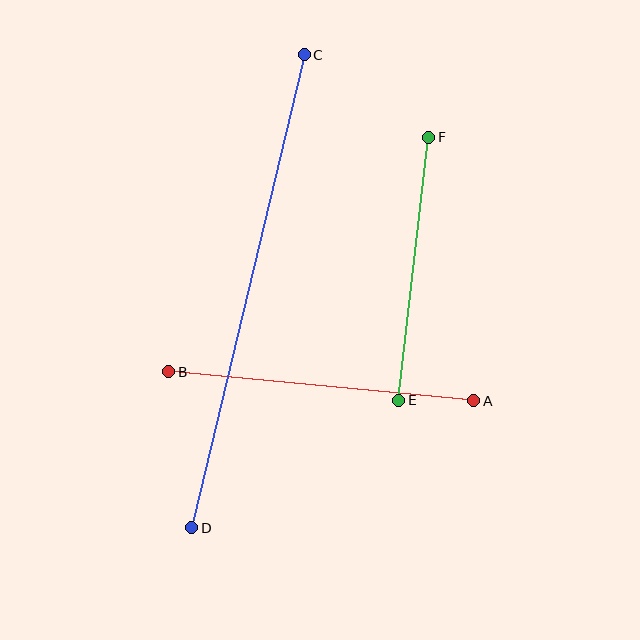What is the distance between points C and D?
The distance is approximately 486 pixels.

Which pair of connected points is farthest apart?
Points C and D are farthest apart.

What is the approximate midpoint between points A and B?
The midpoint is at approximately (321, 386) pixels.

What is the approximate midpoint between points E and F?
The midpoint is at approximately (414, 269) pixels.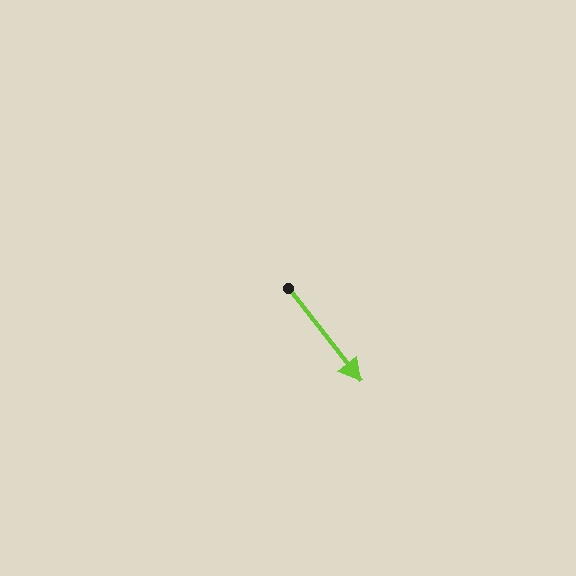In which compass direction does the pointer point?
Southeast.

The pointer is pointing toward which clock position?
Roughly 5 o'clock.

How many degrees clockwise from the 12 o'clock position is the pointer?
Approximately 142 degrees.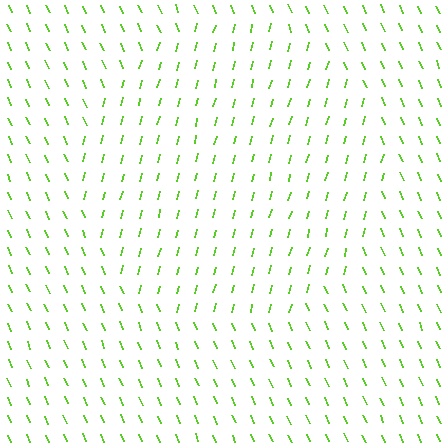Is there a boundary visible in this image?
Yes, there is a texture boundary formed by a change in line orientation.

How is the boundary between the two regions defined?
The boundary is defined purely by a change in line orientation (approximately 37 degrees difference). All lines are the same color and thickness.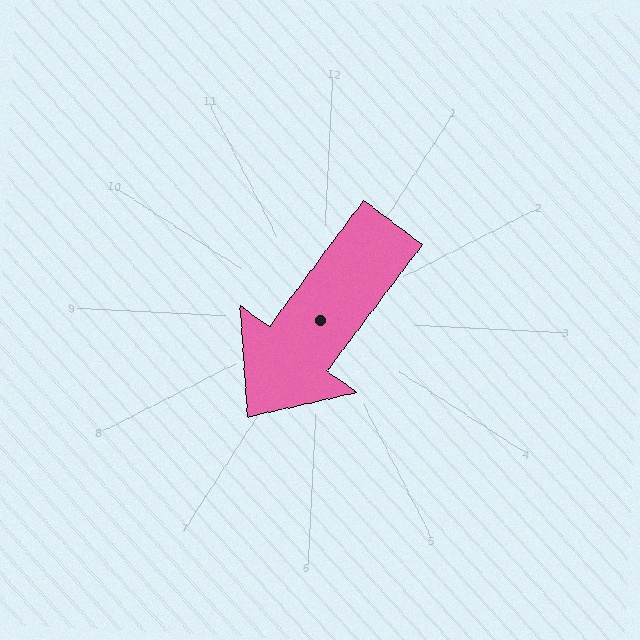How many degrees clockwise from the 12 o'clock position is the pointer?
Approximately 214 degrees.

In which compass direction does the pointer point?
Southwest.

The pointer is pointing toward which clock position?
Roughly 7 o'clock.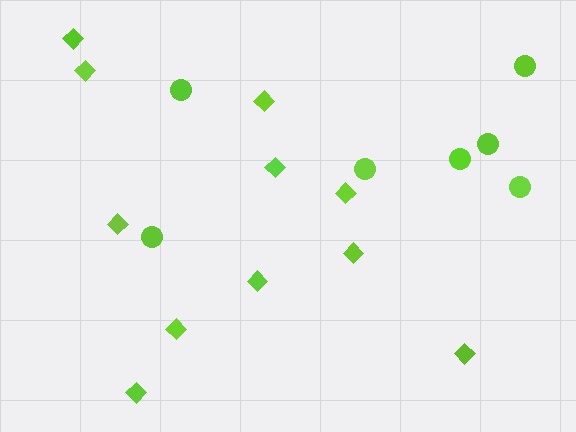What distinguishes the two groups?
There are 2 groups: one group of circles (7) and one group of diamonds (11).